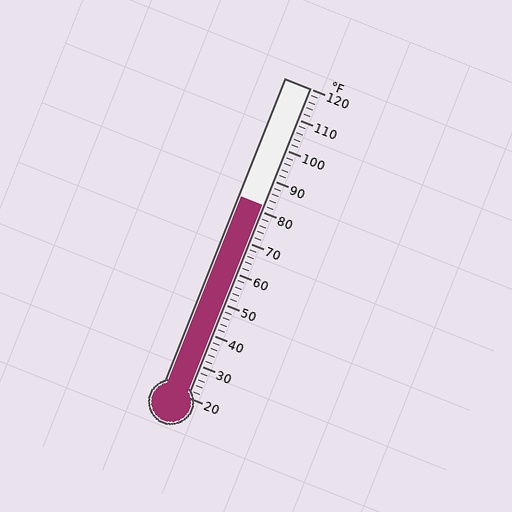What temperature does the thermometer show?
The thermometer shows approximately 82°F.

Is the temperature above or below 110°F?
The temperature is below 110°F.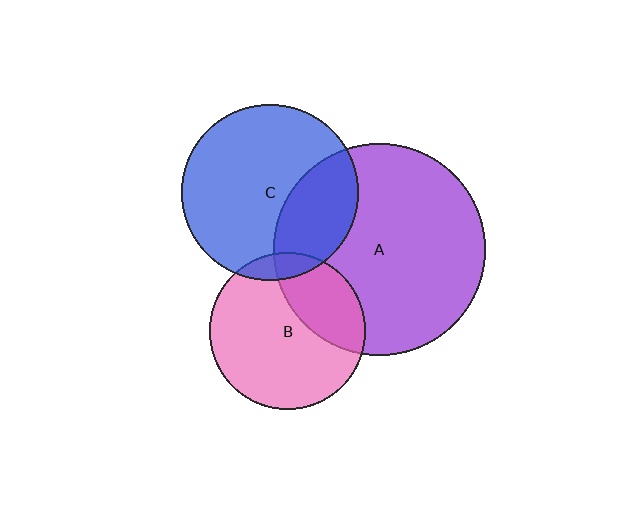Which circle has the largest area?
Circle A (purple).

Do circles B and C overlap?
Yes.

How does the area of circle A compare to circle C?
Approximately 1.4 times.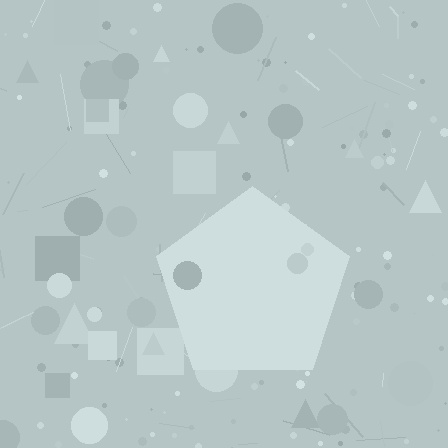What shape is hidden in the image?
A pentagon is hidden in the image.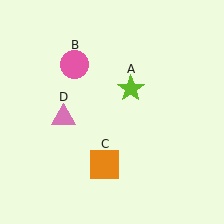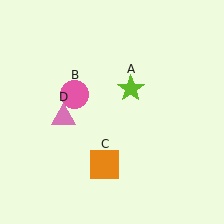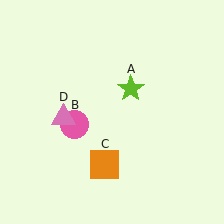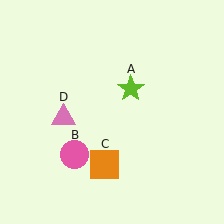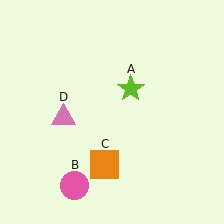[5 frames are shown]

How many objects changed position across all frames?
1 object changed position: pink circle (object B).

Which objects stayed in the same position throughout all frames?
Lime star (object A) and orange square (object C) and pink triangle (object D) remained stationary.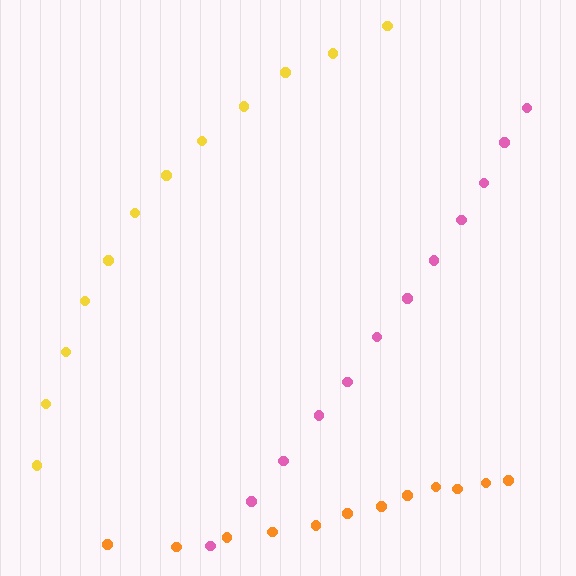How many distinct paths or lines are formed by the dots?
There are 3 distinct paths.